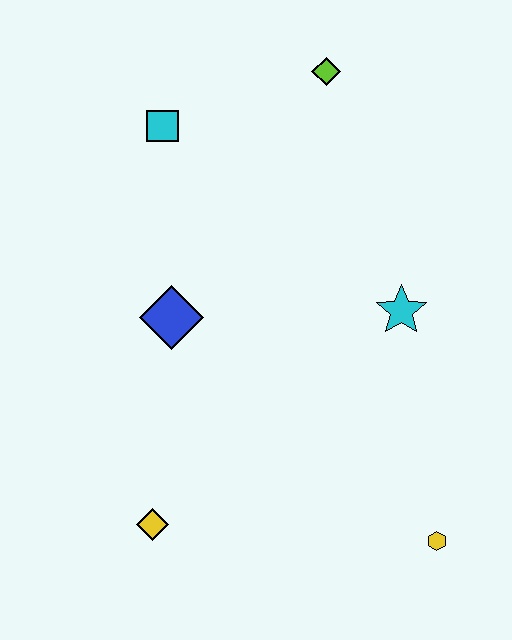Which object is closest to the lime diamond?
The cyan square is closest to the lime diamond.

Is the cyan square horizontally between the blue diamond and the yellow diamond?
Yes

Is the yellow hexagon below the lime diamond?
Yes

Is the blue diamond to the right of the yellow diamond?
Yes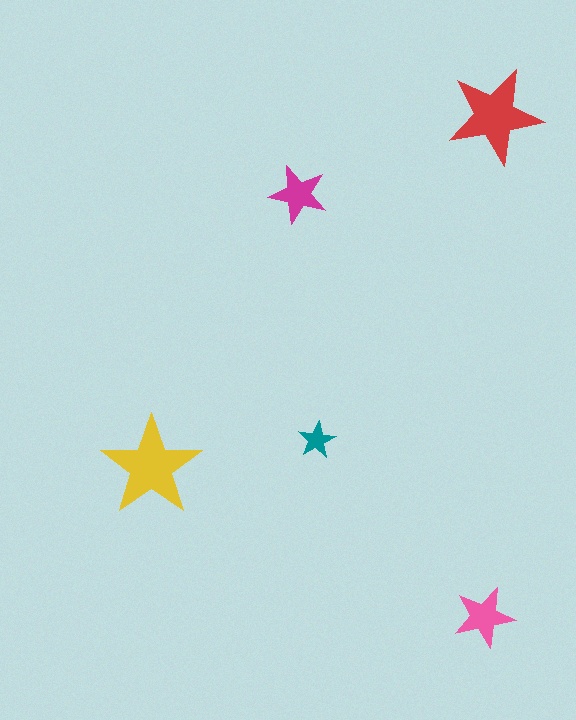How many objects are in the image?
There are 5 objects in the image.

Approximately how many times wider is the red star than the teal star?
About 2.5 times wider.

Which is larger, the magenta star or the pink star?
The pink one.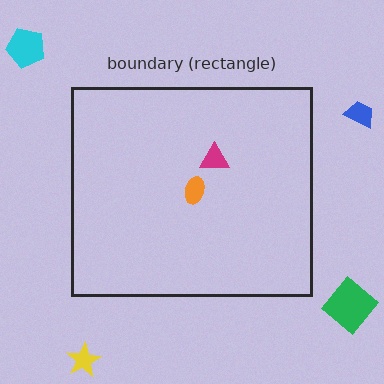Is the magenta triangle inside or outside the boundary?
Inside.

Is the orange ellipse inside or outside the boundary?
Inside.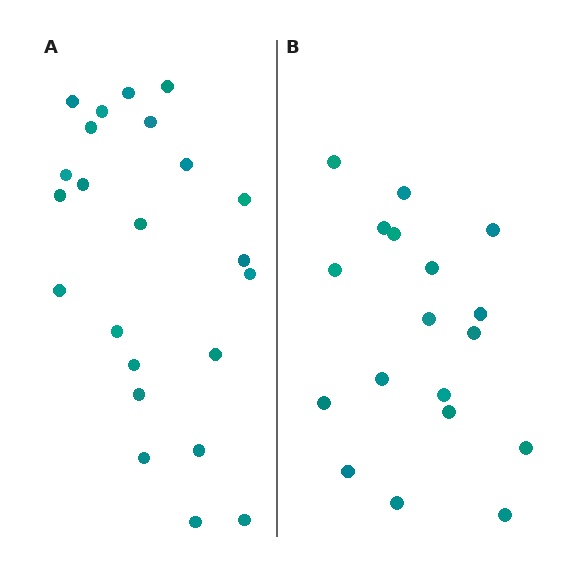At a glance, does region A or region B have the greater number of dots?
Region A (the left region) has more dots.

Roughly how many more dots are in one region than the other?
Region A has about 5 more dots than region B.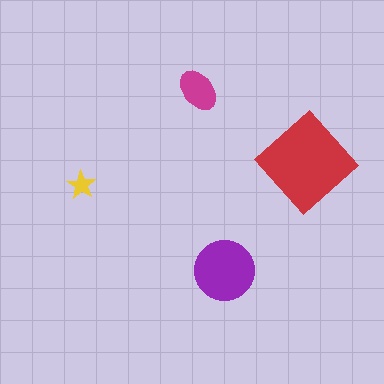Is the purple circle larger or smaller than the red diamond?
Smaller.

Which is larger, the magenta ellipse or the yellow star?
The magenta ellipse.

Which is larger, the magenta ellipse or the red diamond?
The red diamond.